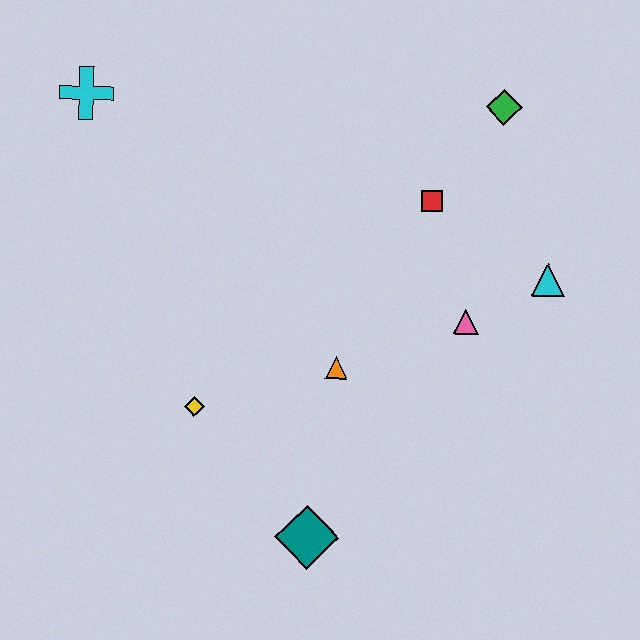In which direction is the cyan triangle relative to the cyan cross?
The cyan triangle is to the right of the cyan cross.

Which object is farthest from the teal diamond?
The cyan cross is farthest from the teal diamond.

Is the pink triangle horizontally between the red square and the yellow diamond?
No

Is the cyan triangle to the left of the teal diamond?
No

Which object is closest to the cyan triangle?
The pink triangle is closest to the cyan triangle.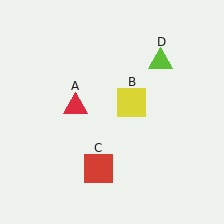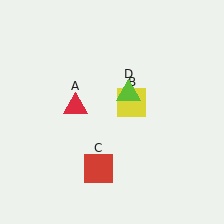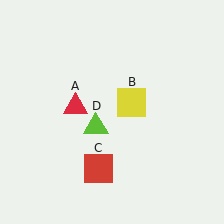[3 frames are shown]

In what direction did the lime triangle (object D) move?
The lime triangle (object D) moved down and to the left.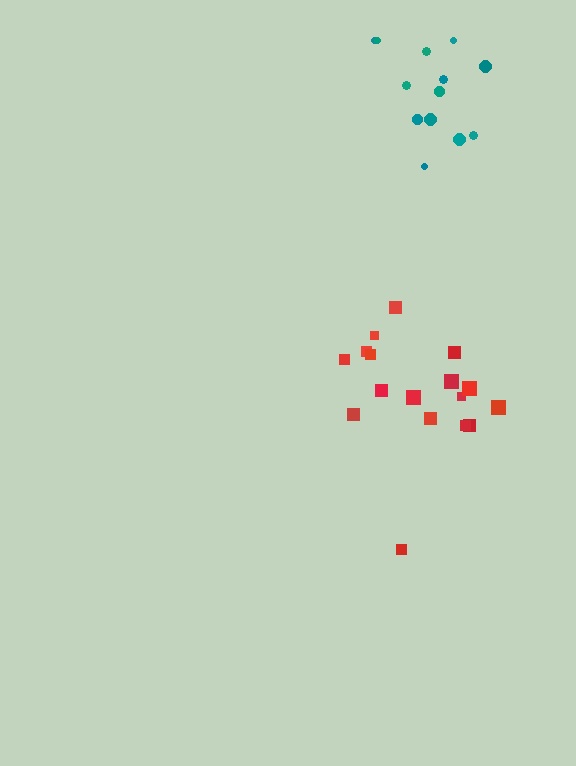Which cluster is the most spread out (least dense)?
Teal.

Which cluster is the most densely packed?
Red.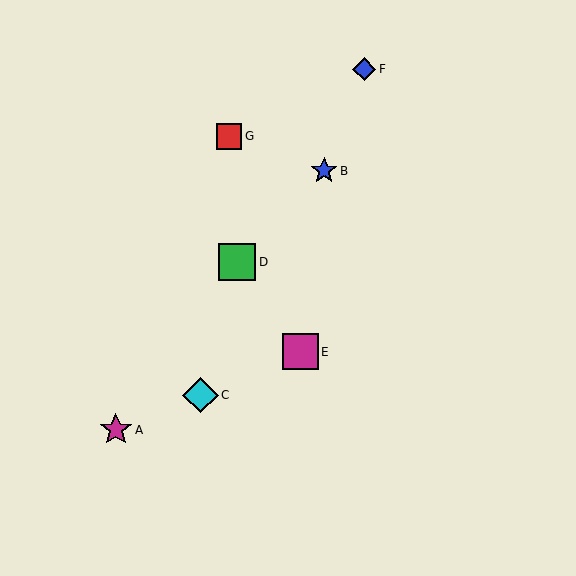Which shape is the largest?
The green square (labeled D) is the largest.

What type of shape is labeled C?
Shape C is a cyan diamond.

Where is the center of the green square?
The center of the green square is at (237, 262).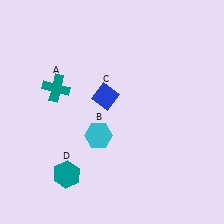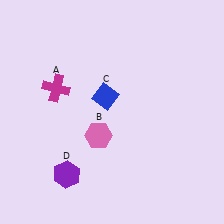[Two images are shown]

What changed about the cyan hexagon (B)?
In Image 1, B is cyan. In Image 2, it changed to pink.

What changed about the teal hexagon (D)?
In Image 1, D is teal. In Image 2, it changed to purple.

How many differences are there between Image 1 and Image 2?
There are 3 differences between the two images.